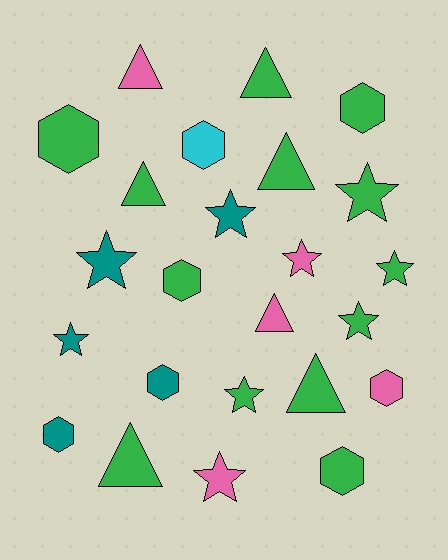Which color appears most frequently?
Green, with 13 objects.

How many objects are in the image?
There are 24 objects.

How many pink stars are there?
There are 2 pink stars.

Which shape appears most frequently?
Star, with 9 objects.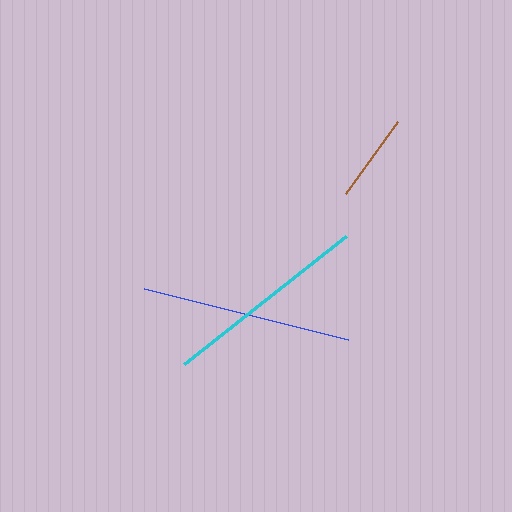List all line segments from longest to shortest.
From longest to shortest: blue, cyan, brown.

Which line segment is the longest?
The blue line is the longest at approximately 210 pixels.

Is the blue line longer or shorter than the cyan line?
The blue line is longer than the cyan line.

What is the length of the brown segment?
The brown segment is approximately 89 pixels long.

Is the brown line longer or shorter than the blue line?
The blue line is longer than the brown line.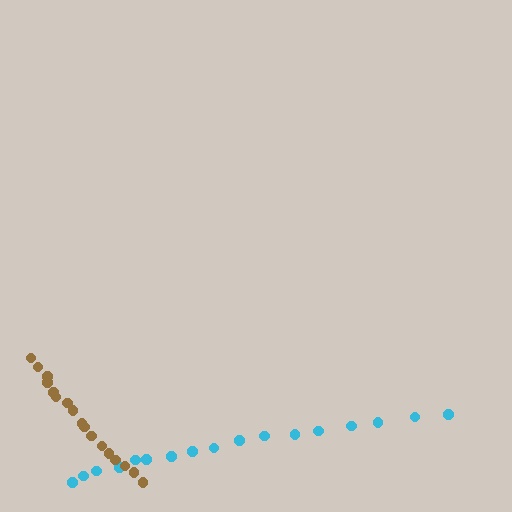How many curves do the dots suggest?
There are 2 distinct paths.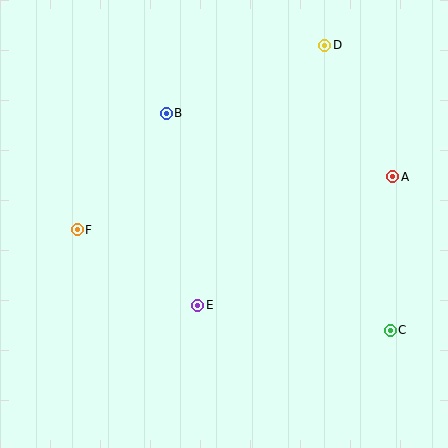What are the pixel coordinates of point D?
Point D is at (325, 45).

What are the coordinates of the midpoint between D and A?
The midpoint between D and A is at (359, 111).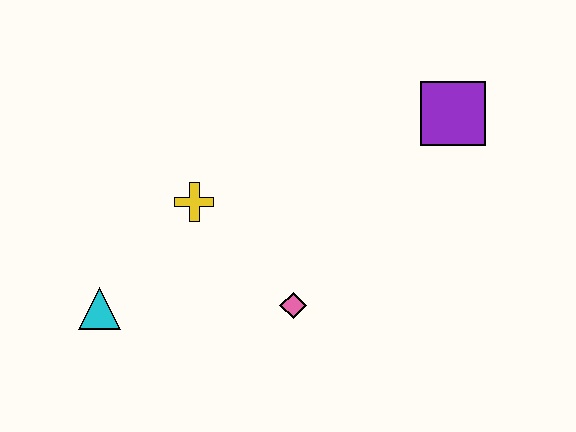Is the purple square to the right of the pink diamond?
Yes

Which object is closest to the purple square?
The pink diamond is closest to the purple square.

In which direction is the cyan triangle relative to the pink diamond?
The cyan triangle is to the left of the pink diamond.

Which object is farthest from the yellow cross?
The purple square is farthest from the yellow cross.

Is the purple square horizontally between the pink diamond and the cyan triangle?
No